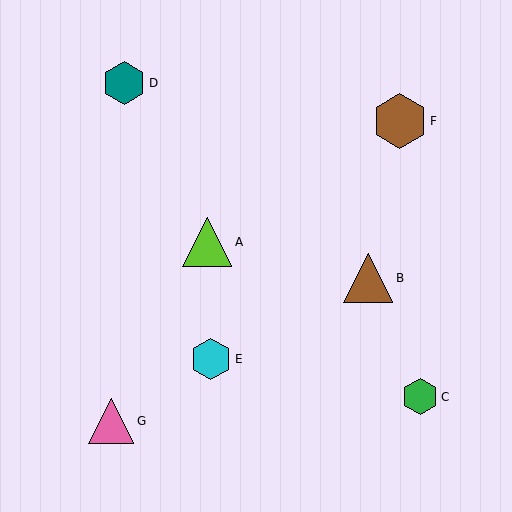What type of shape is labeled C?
Shape C is a green hexagon.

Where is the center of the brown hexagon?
The center of the brown hexagon is at (400, 121).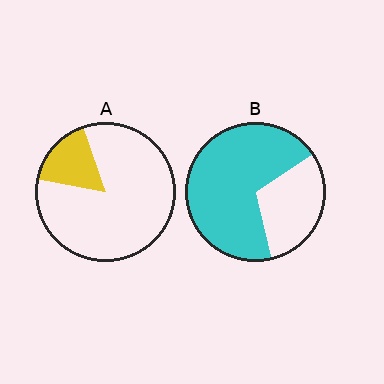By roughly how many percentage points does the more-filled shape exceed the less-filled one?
By roughly 55 percentage points (B over A).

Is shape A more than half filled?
No.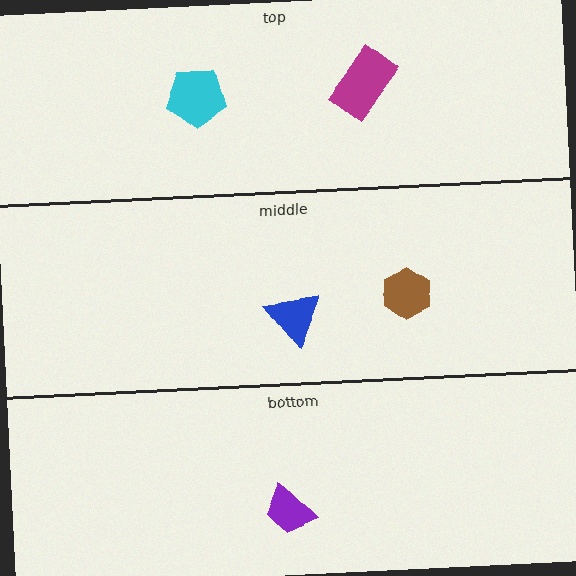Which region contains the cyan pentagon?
The top region.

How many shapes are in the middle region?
2.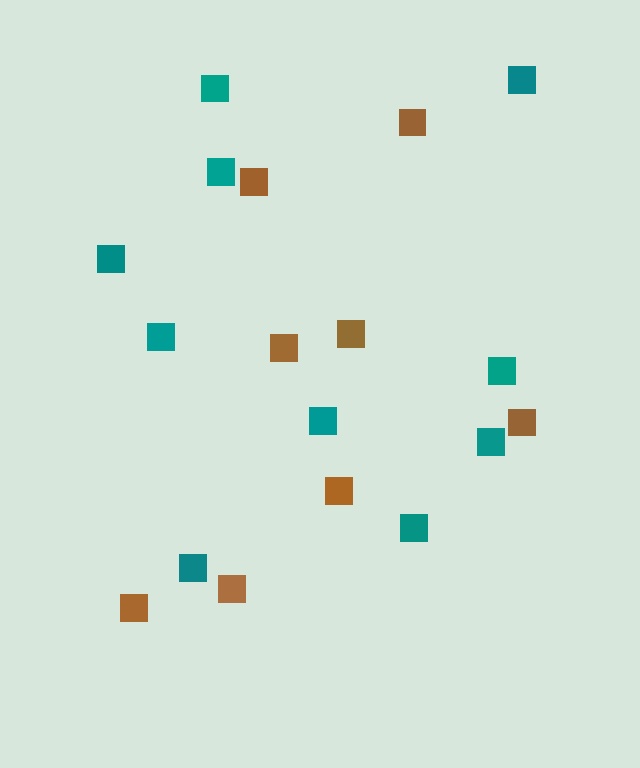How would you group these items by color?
There are 2 groups: one group of brown squares (8) and one group of teal squares (10).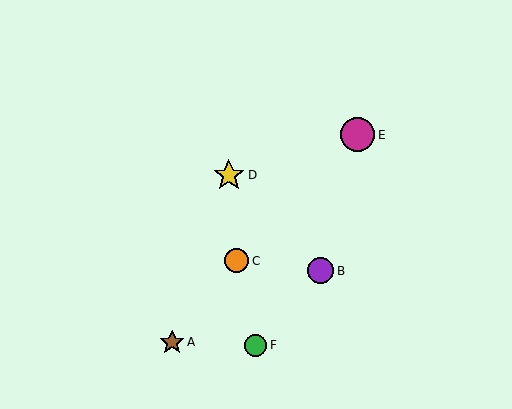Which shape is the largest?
The magenta circle (labeled E) is the largest.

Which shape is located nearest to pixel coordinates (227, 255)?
The orange circle (labeled C) at (237, 261) is nearest to that location.